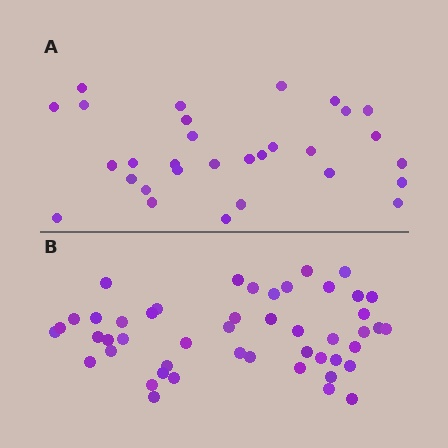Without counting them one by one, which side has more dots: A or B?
Region B (the bottom region) has more dots.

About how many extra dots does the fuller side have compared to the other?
Region B has approximately 20 more dots than region A.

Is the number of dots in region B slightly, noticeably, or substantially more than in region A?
Region B has substantially more. The ratio is roughly 1.6 to 1.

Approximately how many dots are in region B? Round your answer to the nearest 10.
About 50 dots. (The exact count is 48, which rounds to 50.)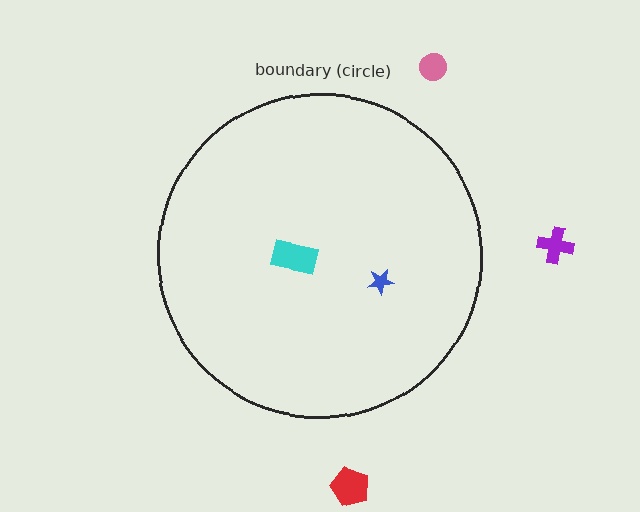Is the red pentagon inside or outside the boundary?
Outside.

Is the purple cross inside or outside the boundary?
Outside.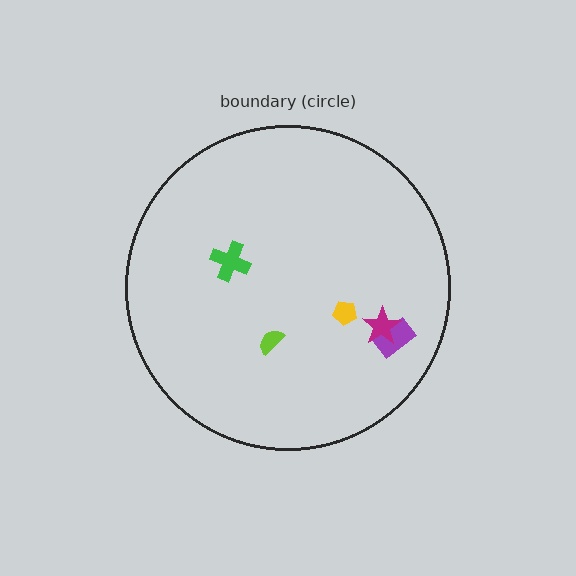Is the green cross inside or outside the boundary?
Inside.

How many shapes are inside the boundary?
5 inside, 0 outside.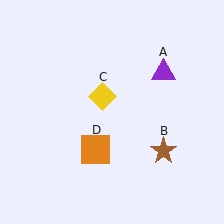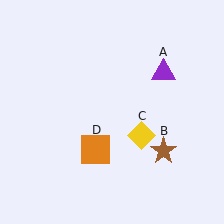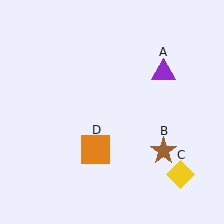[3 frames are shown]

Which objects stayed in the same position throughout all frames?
Purple triangle (object A) and brown star (object B) and orange square (object D) remained stationary.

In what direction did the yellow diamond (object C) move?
The yellow diamond (object C) moved down and to the right.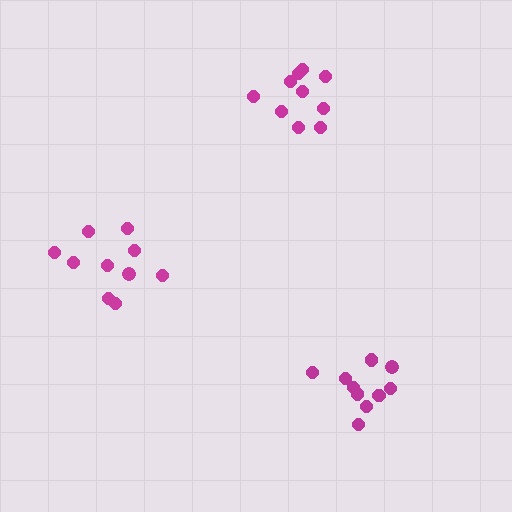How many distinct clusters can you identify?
There are 3 distinct clusters.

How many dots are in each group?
Group 1: 10 dots, Group 2: 10 dots, Group 3: 10 dots (30 total).